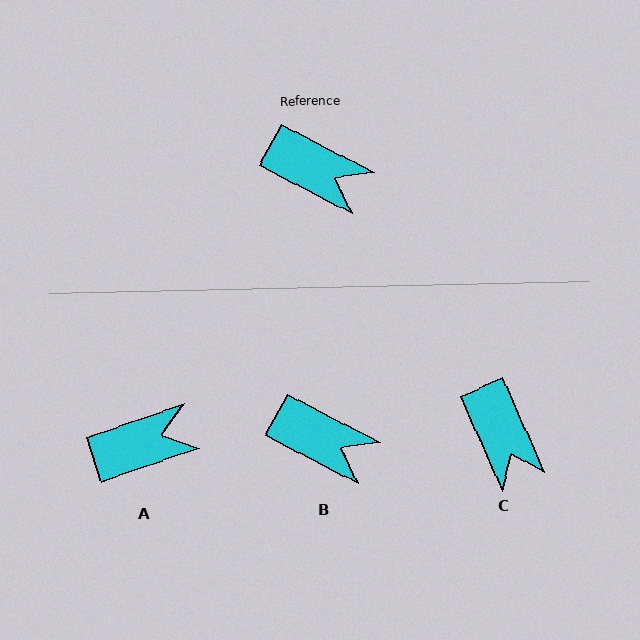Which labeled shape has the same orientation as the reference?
B.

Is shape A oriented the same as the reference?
No, it is off by about 46 degrees.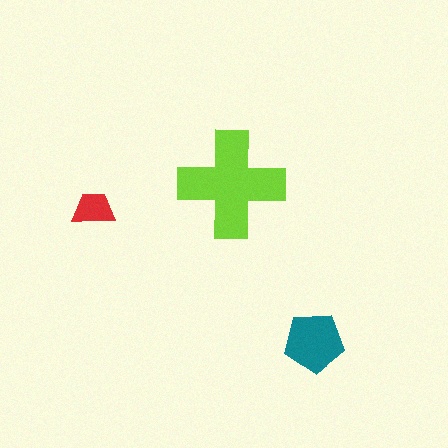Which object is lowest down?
The teal pentagon is bottommost.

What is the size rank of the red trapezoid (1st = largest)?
3rd.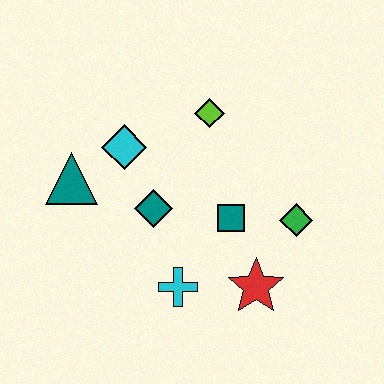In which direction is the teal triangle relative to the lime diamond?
The teal triangle is to the left of the lime diamond.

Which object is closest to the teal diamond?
The cyan diamond is closest to the teal diamond.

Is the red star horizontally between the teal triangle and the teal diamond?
No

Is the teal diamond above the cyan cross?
Yes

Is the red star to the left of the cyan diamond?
No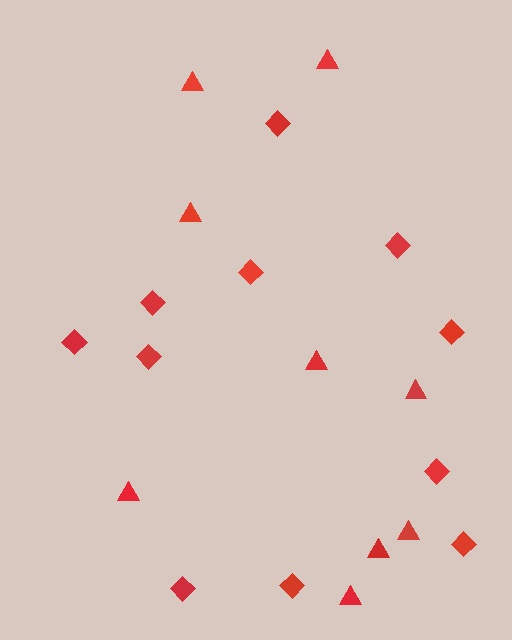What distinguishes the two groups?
There are 2 groups: one group of diamonds (11) and one group of triangles (9).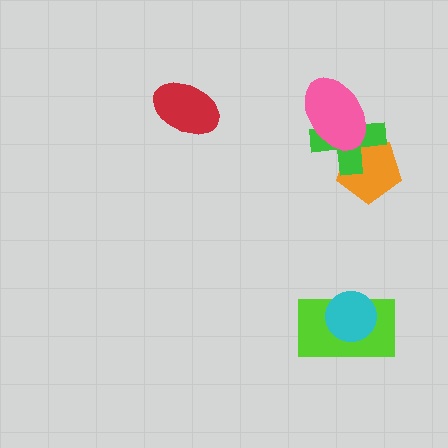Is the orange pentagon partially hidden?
Yes, it is partially covered by another shape.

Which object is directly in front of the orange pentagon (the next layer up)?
The green cross is directly in front of the orange pentagon.